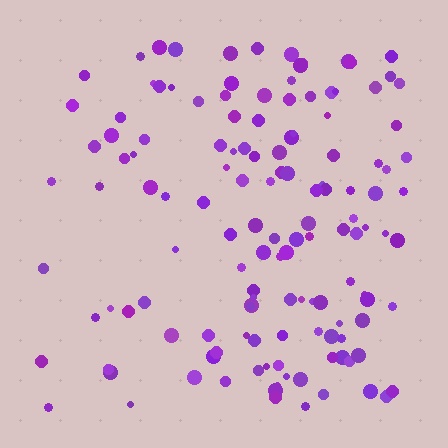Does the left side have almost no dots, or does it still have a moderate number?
Still a moderate number, just noticeably fewer than the right.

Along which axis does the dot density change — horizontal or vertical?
Horizontal.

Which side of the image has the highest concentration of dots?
The right.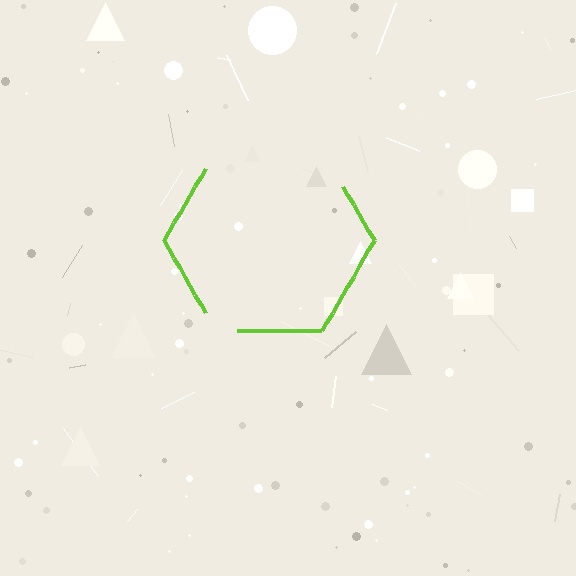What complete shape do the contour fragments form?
The contour fragments form a hexagon.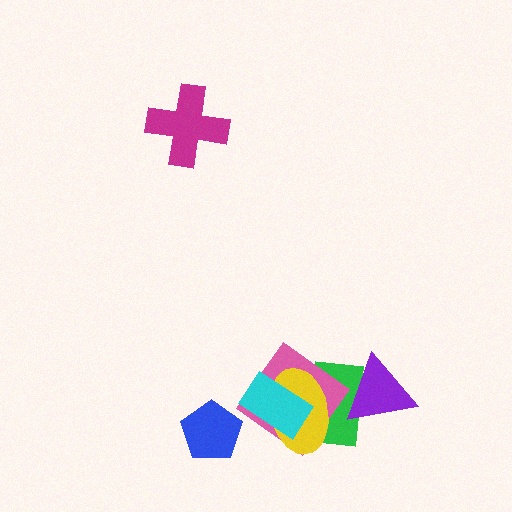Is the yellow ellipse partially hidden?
Yes, it is partially covered by another shape.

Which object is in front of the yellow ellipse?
The cyan rectangle is in front of the yellow ellipse.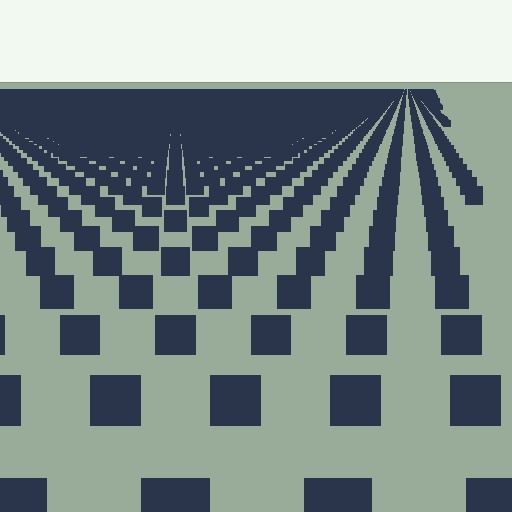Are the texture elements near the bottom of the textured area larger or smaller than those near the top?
Larger. Near the bottom, elements are closer to the viewer and appear at a bigger on-screen size.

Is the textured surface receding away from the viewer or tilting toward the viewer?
The surface is receding away from the viewer. Texture elements get smaller and denser toward the top.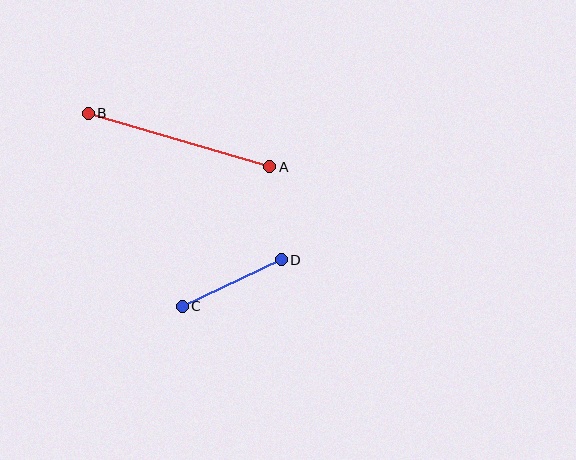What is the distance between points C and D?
The distance is approximately 109 pixels.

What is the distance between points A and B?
The distance is approximately 189 pixels.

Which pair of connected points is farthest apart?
Points A and B are farthest apart.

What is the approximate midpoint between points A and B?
The midpoint is at approximately (179, 140) pixels.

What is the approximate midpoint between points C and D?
The midpoint is at approximately (232, 283) pixels.